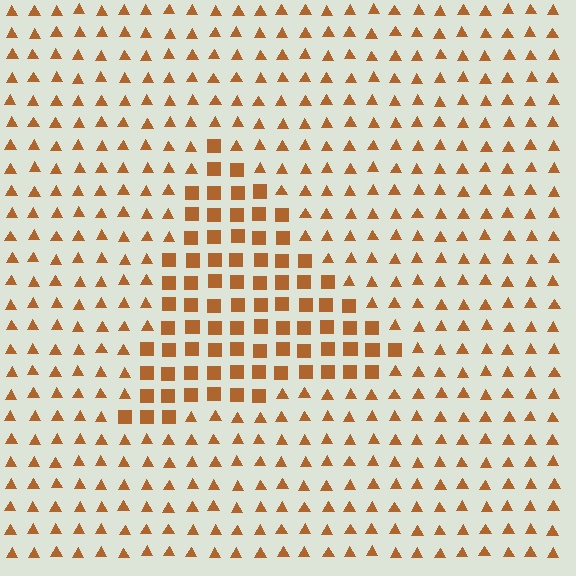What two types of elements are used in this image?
The image uses squares inside the triangle region and triangles outside it.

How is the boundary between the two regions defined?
The boundary is defined by a change in element shape: squares inside vs. triangles outside. All elements share the same color and spacing.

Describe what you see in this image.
The image is filled with small brown elements arranged in a uniform grid. A triangle-shaped region contains squares, while the surrounding area contains triangles. The boundary is defined purely by the change in element shape.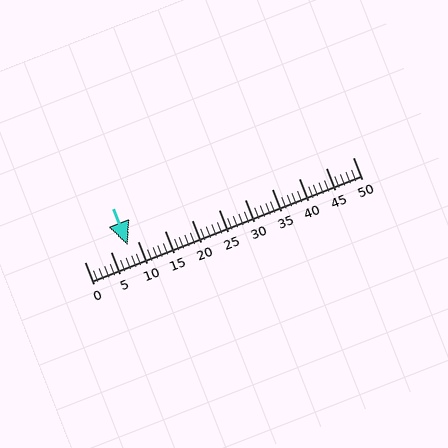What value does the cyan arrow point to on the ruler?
The cyan arrow points to approximately 8.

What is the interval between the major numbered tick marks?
The major tick marks are spaced 5 units apart.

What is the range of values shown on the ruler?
The ruler shows values from 0 to 50.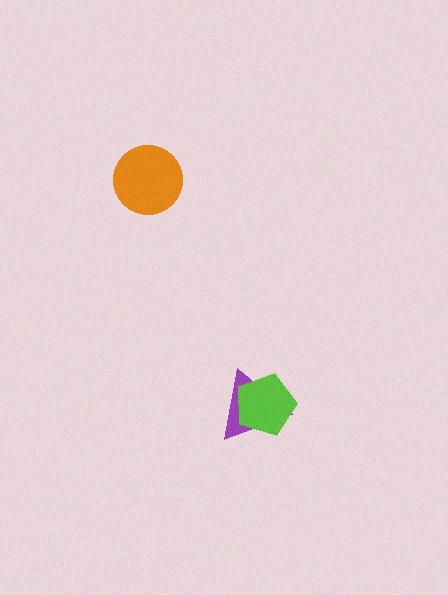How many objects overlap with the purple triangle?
1 object overlaps with the purple triangle.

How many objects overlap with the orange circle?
0 objects overlap with the orange circle.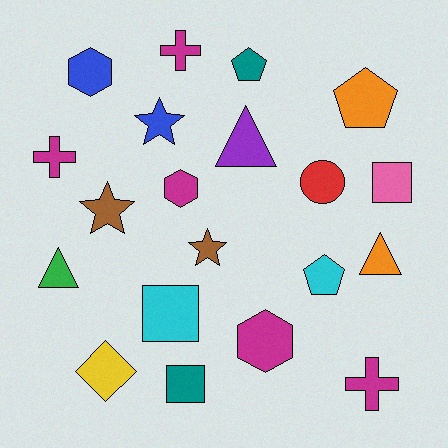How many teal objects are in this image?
There are 2 teal objects.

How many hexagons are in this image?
There are 3 hexagons.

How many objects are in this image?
There are 20 objects.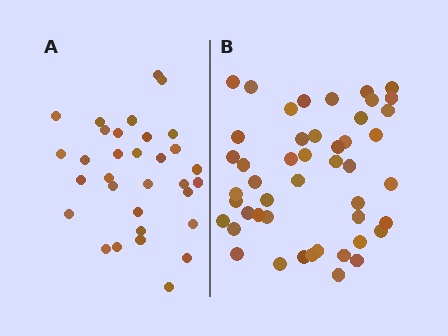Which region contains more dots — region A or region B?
Region B (the right region) has more dots.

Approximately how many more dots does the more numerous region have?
Region B has approximately 15 more dots than region A.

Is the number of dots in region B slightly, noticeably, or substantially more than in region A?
Region B has substantially more. The ratio is roughly 1.5 to 1.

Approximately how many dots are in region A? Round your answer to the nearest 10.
About 30 dots. (The exact count is 32, which rounds to 30.)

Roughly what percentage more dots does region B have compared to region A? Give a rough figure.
About 45% more.